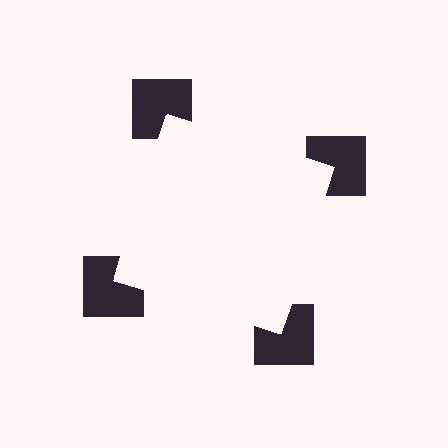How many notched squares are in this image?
There are 4 — one at each vertex of the illusory square.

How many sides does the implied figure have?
4 sides.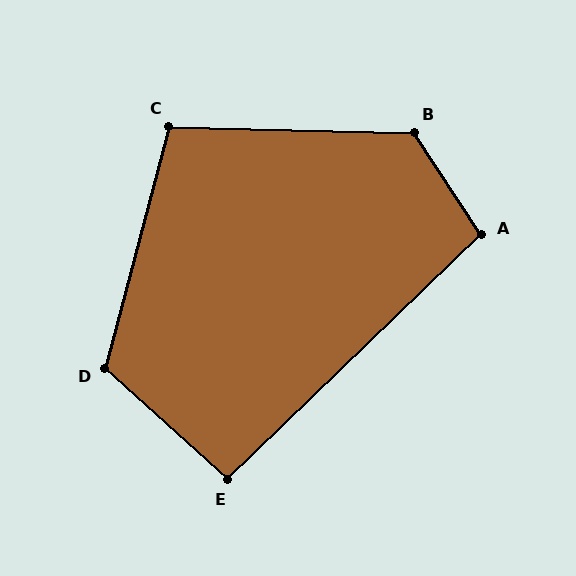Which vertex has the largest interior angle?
B, at approximately 124 degrees.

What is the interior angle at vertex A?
Approximately 101 degrees (obtuse).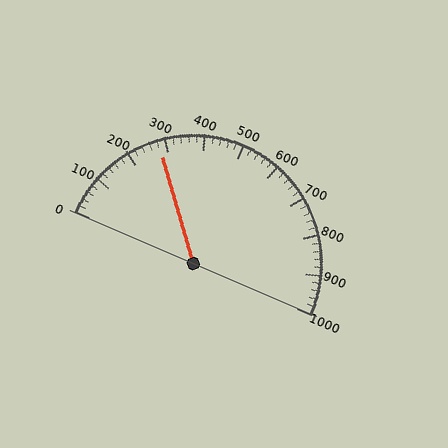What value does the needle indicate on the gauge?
The needle indicates approximately 280.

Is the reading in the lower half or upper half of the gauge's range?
The reading is in the lower half of the range (0 to 1000).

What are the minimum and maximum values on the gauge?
The gauge ranges from 0 to 1000.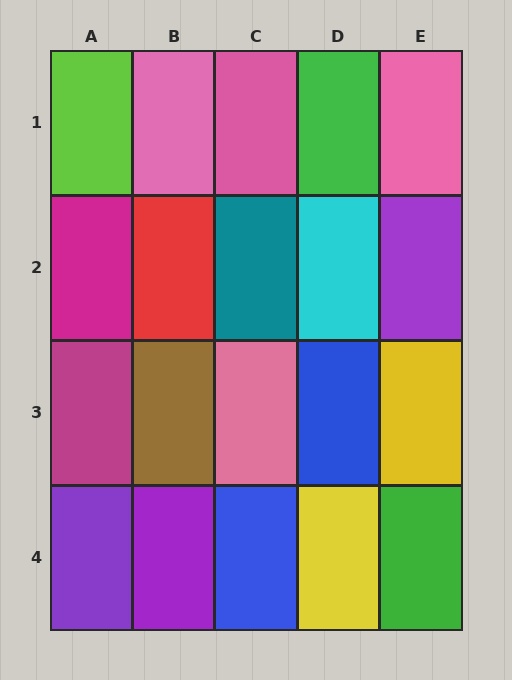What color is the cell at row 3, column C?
Pink.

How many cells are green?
2 cells are green.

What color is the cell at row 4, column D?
Yellow.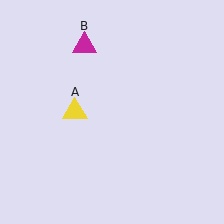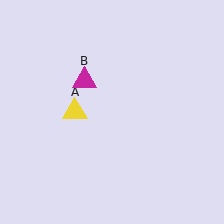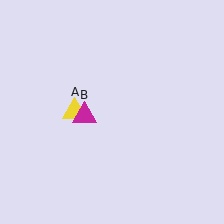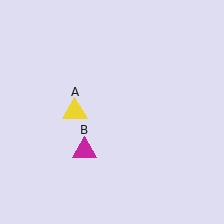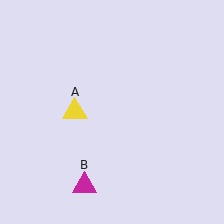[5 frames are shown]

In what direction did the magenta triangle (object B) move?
The magenta triangle (object B) moved down.